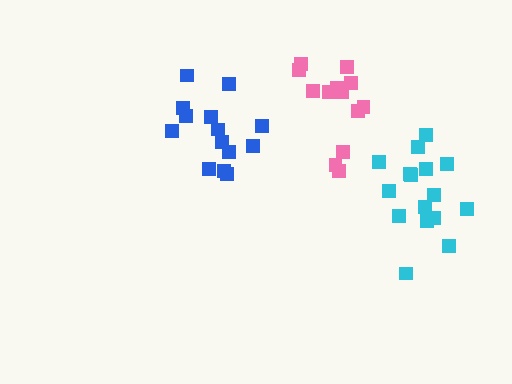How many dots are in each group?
Group 1: 16 dots, Group 2: 14 dots, Group 3: 13 dots (43 total).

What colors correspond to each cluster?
The clusters are colored: cyan, blue, pink.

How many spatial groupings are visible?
There are 3 spatial groupings.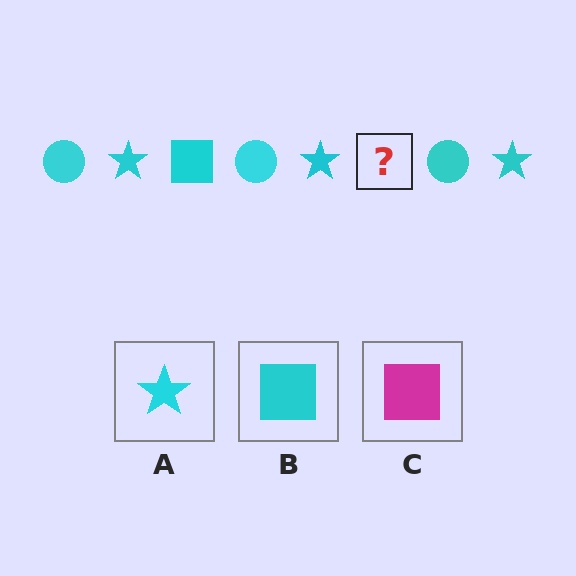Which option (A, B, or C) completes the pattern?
B.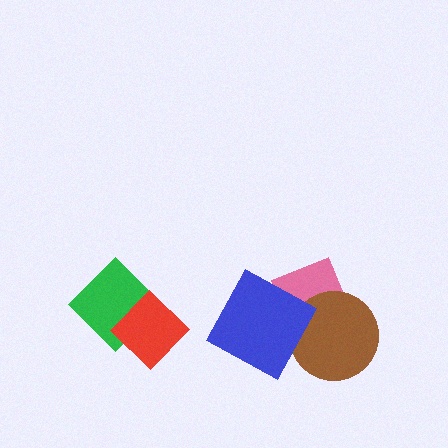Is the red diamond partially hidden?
No, no other shape covers it.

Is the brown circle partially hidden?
Yes, it is partially covered by another shape.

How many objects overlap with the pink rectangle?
3 objects overlap with the pink rectangle.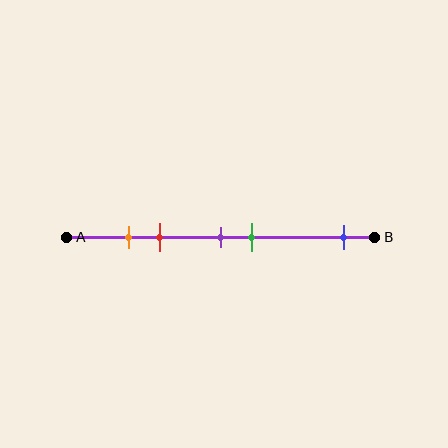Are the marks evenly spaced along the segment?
No, the marks are not evenly spaced.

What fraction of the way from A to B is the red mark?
The red mark is approximately 30% (0.3) of the way from A to B.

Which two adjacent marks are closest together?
The orange and red marks are the closest adjacent pair.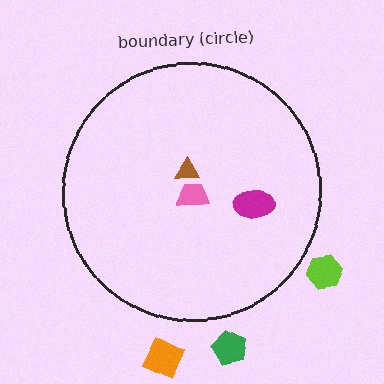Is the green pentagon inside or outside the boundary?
Outside.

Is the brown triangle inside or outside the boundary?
Inside.